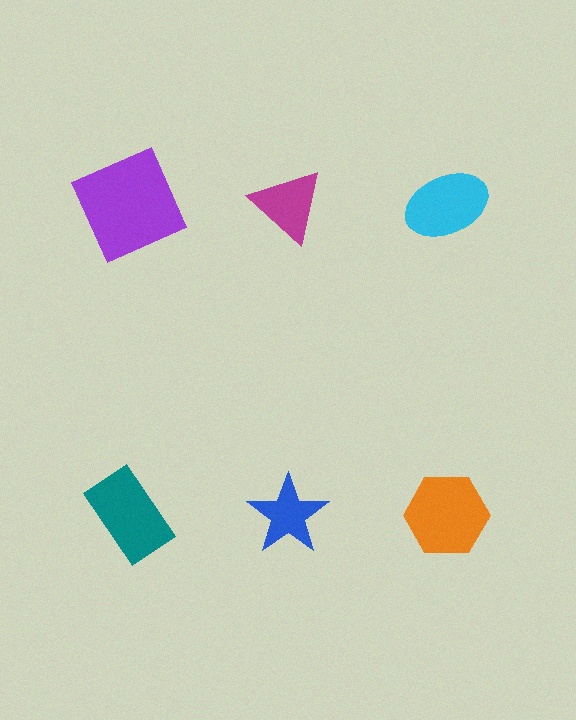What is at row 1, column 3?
A cyan ellipse.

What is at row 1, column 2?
A magenta triangle.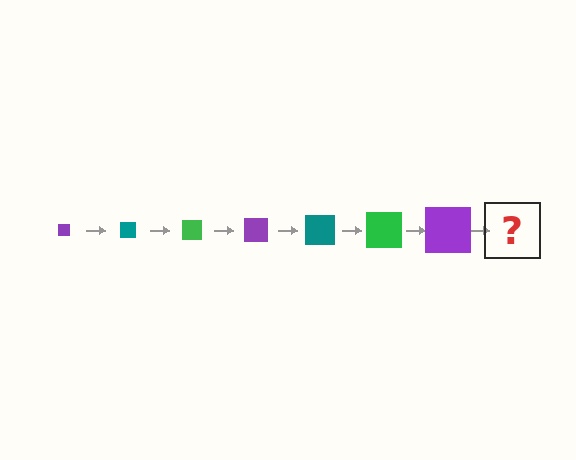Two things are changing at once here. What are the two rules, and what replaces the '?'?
The two rules are that the square grows larger each step and the color cycles through purple, teal, and green. The '?' should be a teal square, larger than the previous one.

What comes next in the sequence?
The next element should be a teal square, larger than the previous one.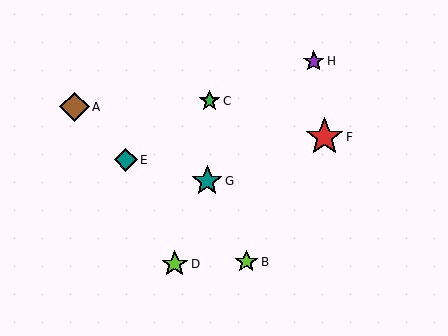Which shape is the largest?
The red star (labeled F) is the largest.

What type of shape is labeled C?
Shape C is a green star.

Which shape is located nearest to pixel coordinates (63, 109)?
The brown diamond (labeled A) at (75, 107) is nearest to that location.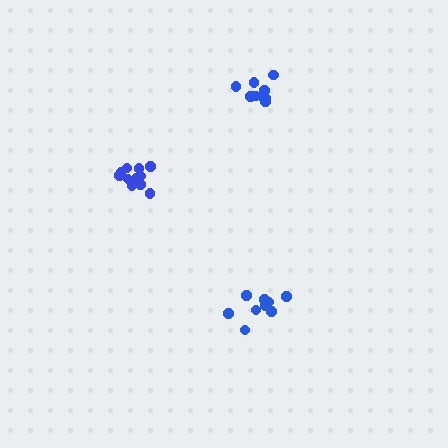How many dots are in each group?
Group 1: 12 dots, Group 2: 9 dots, Group 3: 9 dots (30 total).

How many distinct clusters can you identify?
There are 3 distinct clusters.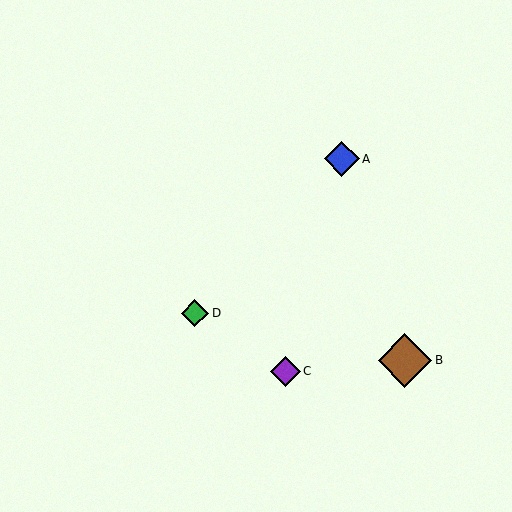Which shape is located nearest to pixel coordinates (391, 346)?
The brown diamond (labeled B) at (405, 361) is nearest to that location.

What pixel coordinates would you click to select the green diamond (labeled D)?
Click at (195, 313) to select the green diamond D.